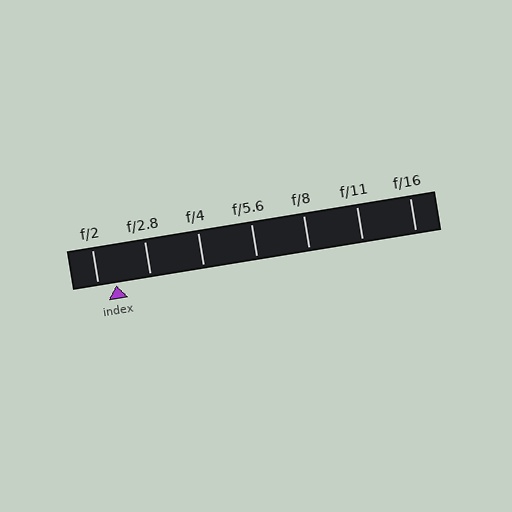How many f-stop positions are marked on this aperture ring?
There are 7 f-stop positions marked.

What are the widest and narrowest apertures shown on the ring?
The widest aperture shown is f/2 and the narrowest is f/16.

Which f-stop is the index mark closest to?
The index mark is closest to f/2.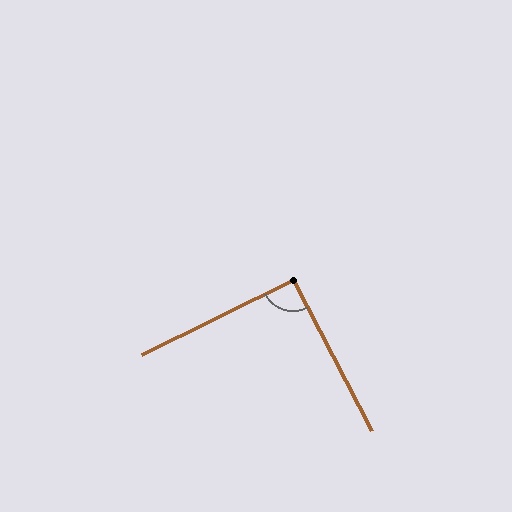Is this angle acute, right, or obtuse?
It is approximately a right angle.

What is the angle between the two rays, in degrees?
Approximately 91 degrees.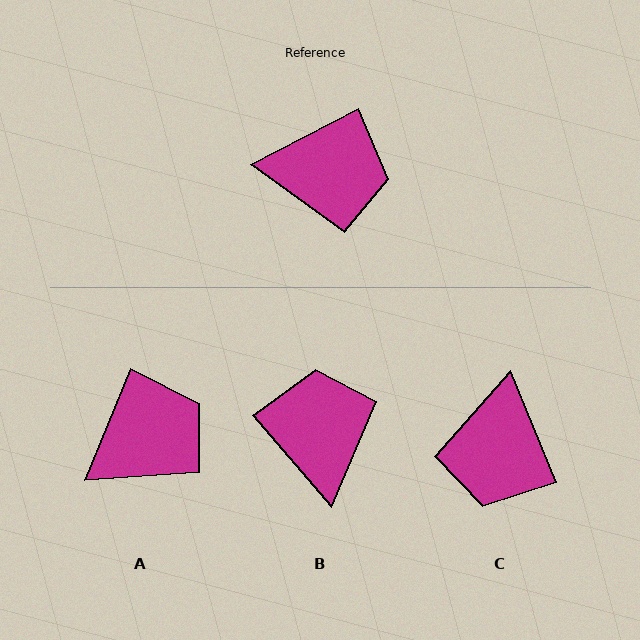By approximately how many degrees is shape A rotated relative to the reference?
Approximately 40 degrees counter-clockwise.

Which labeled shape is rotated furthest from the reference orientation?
B, about 103 degrees away.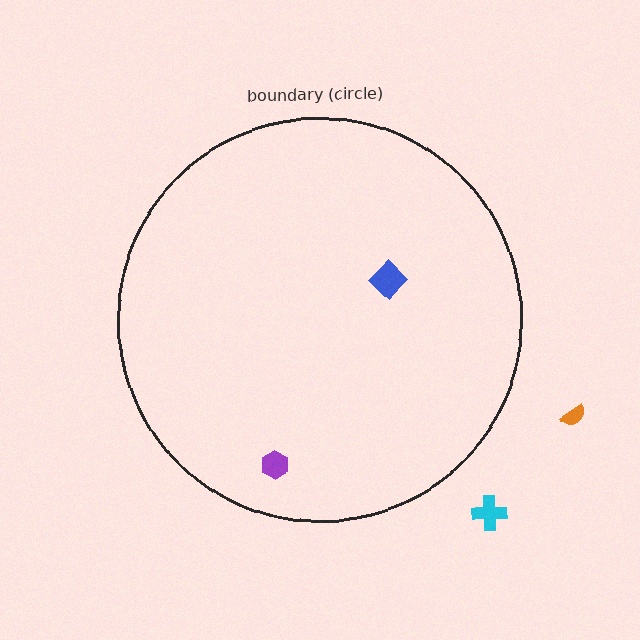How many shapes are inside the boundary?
2 inside, 2 outside.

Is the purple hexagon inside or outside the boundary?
Inside.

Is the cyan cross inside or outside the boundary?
Outside.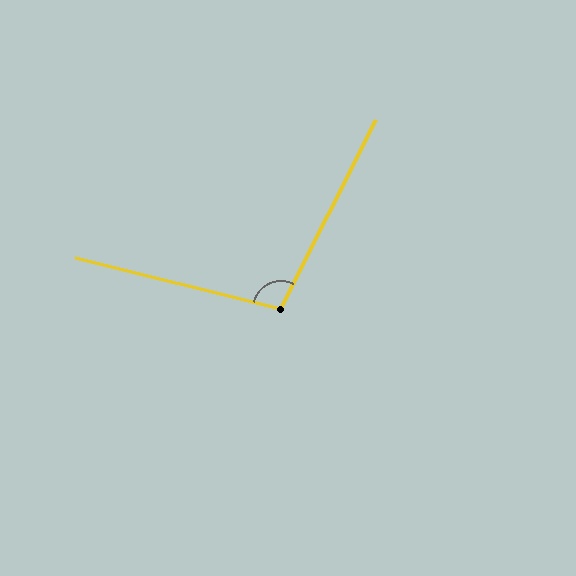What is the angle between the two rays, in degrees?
Approximately 103 degrees.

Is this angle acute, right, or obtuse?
It is obtuse.